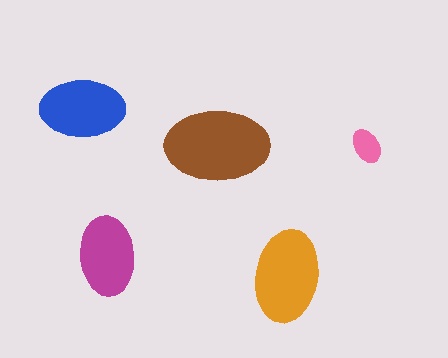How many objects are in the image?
There are 5 objects in the image.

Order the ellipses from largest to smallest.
the brown one, the orange one, the blue one, the magenta one, the pink one.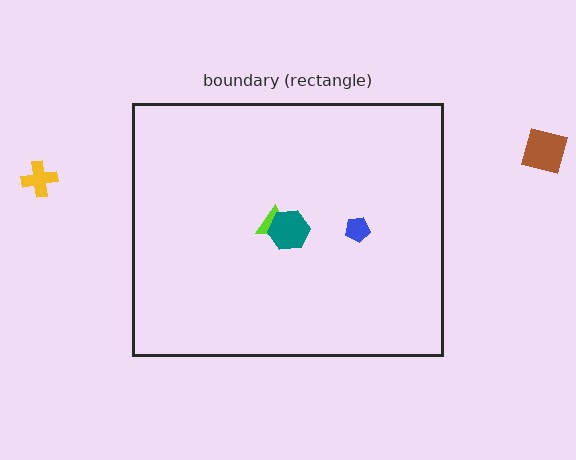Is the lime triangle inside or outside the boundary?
Inside.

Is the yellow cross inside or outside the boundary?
Outside.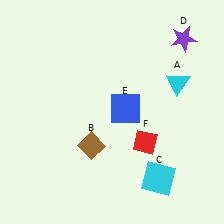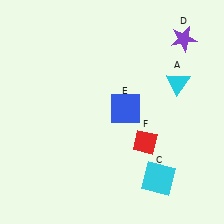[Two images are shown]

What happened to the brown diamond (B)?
The brown diamond (B) was removed in Image 2. It was in the bottom-left area of Image 1.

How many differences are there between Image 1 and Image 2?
There is 1 difference between the two images.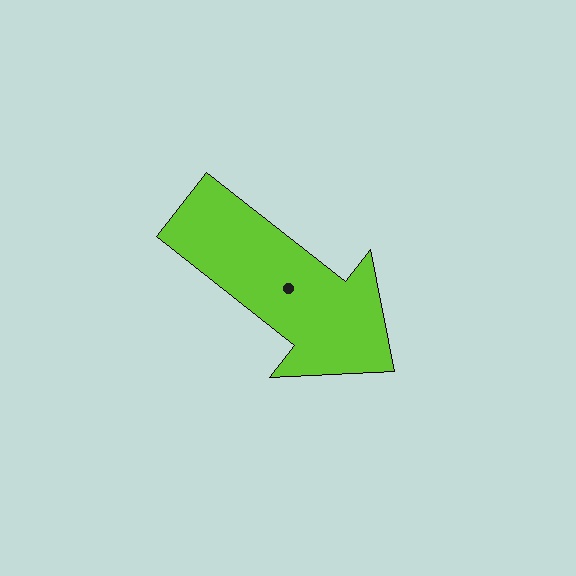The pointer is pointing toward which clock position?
Roughly 4 o'clock.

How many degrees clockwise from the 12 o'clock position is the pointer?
Approximately 128 degrees.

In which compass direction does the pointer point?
Southeast.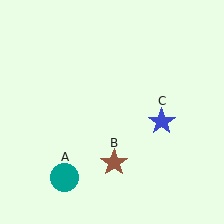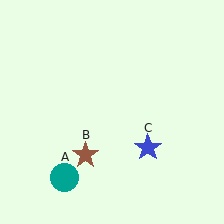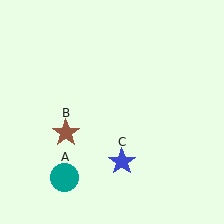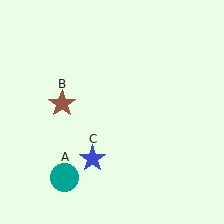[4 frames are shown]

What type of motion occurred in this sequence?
The brown star (object B), blue star (object C) rotated clockwise around the center of the scene.